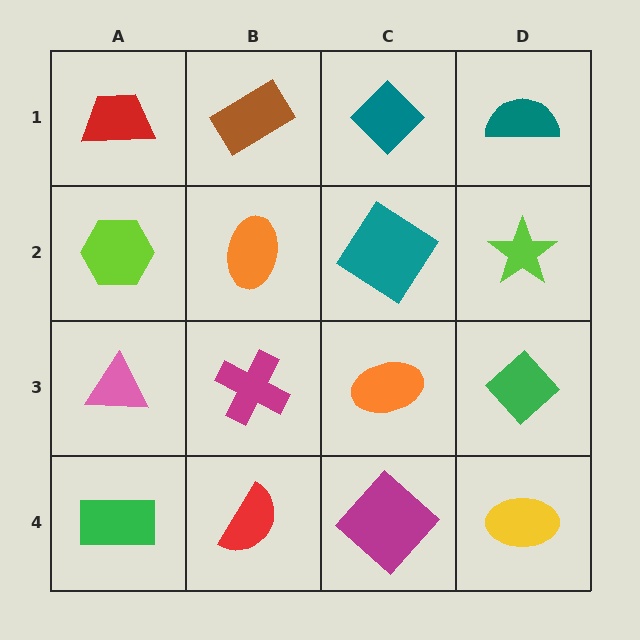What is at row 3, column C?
An orange ellipse.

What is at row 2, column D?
A lime star.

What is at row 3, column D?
A green diamond.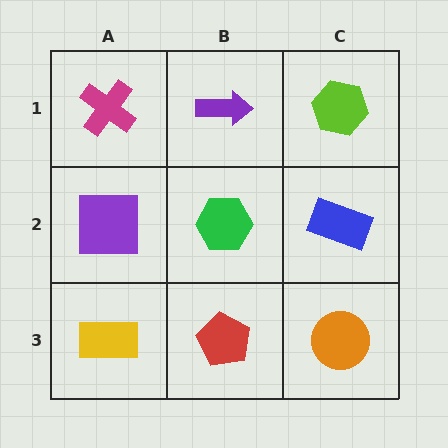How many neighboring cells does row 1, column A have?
2.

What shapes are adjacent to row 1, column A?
A purple square (row 2, column A), a purple arrow (row 1, column B).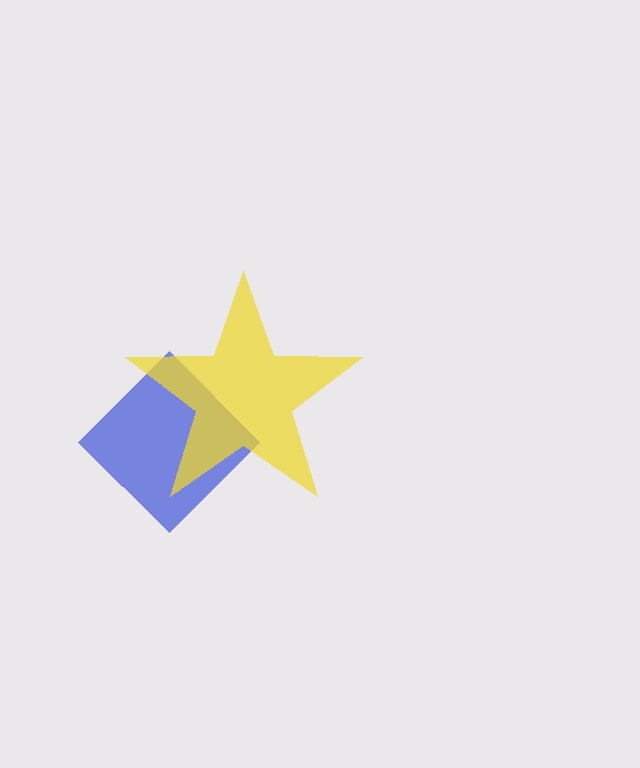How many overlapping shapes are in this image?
There are 2 overlapping shapes in the image.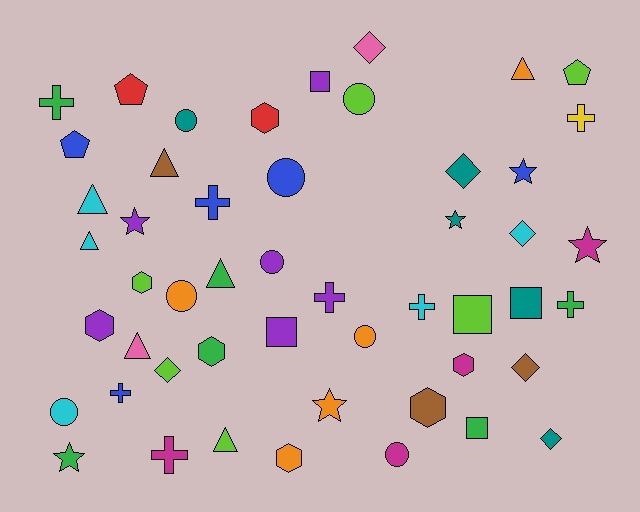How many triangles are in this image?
There are 7 triangles.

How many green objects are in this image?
There are 6 green objects.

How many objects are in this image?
There are 50 objects.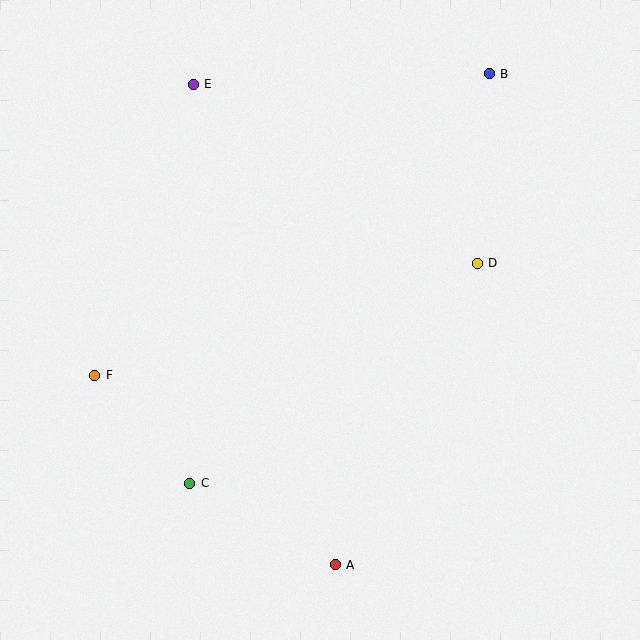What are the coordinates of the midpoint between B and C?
The midpoint between B and C is at (340, 278).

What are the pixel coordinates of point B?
Point B is at (489, 74).